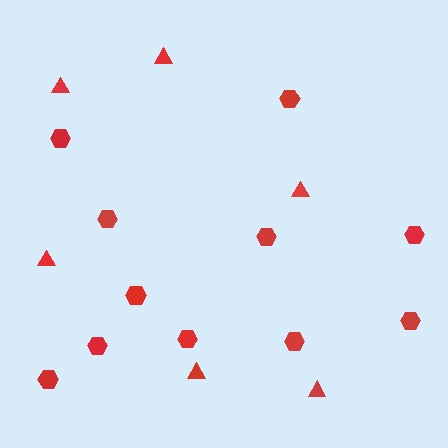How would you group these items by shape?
There are 2 groups: one group of hexagons (11) and one group of triangles (6).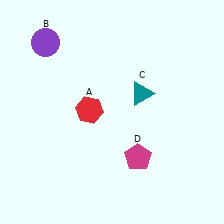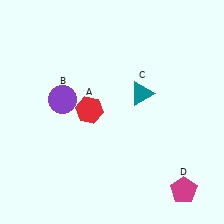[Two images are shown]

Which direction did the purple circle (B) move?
The purple circle (B) moved down.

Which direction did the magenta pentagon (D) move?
The magenta pentagon (D) moved right.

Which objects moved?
The objects that moved are: the purple circle (B), the magenta pentagon (D).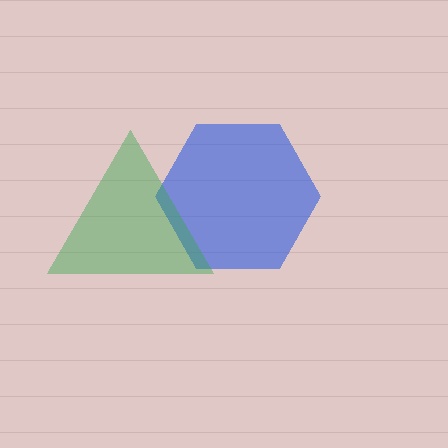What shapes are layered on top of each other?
The layered shapes are: a blue hexagon, a green triangle.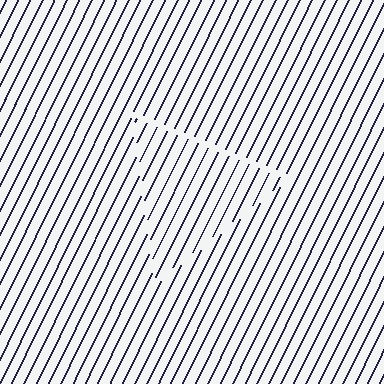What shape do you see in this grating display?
An illusory triangle. The interior of the shape contains the same grating, shifted by half a period — the contour is defined by the phase discontinuity where line-ends from the inner and outer gratings abut.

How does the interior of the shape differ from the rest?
The interior of the shape contains the same grating, shifted by half a period — the contour is defined by the phase discontinuity where line-ends from the inner and outer gratings abut.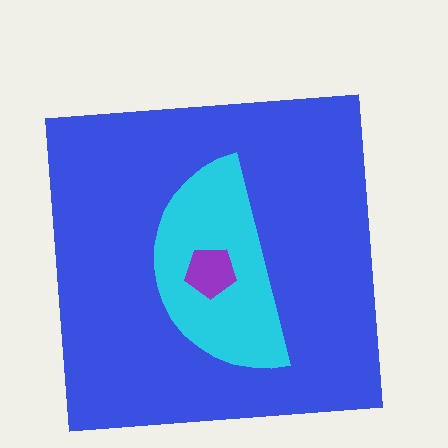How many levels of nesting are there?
3.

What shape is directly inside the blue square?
The cyan semicircle.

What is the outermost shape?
The blue square.